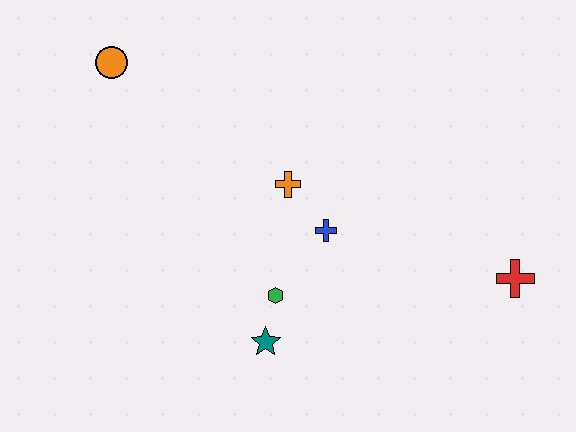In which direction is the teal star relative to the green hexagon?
The teal star is below the green hexagon.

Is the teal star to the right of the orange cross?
No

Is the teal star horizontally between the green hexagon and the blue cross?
No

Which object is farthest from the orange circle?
The red cross is farthest from the orange circle.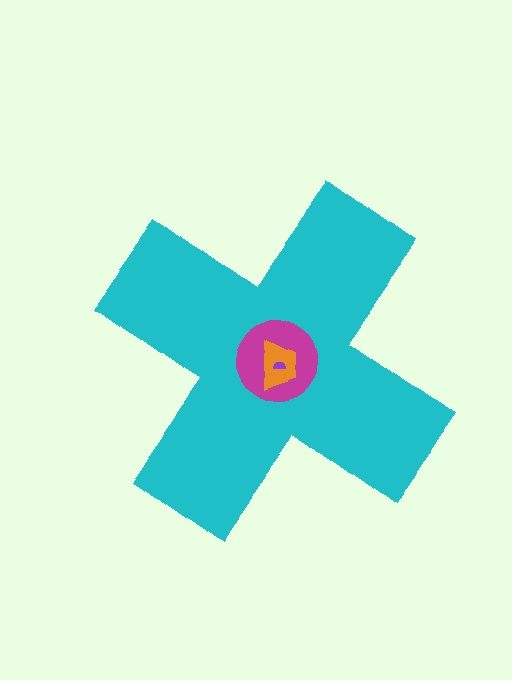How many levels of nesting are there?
4.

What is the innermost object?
The purple semicircle.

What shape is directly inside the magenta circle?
The orange trapezoid.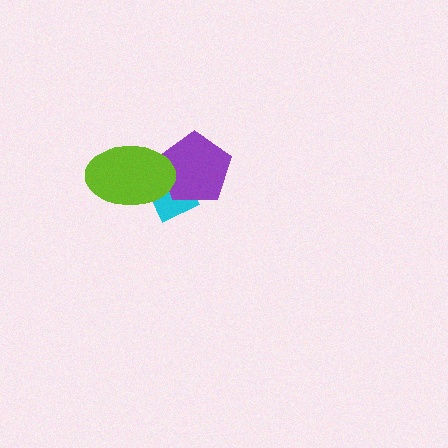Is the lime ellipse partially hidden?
No, no other shape covers it.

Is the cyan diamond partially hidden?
Yes, it is partially covered by another shape.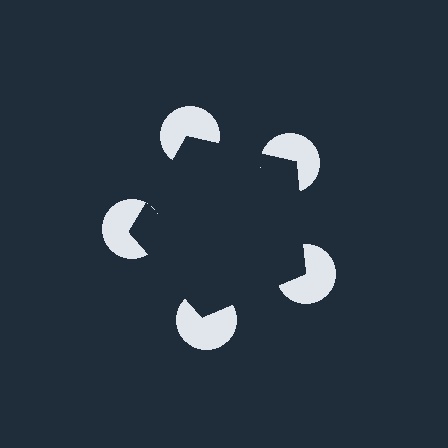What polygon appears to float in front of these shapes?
An illusory pentagon — its edges are inferred from the aligned wedge cuts in the pac-man discs, not physically drawn.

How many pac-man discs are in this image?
There are 5 — one at each vertex of the illusory pentagon.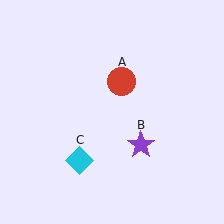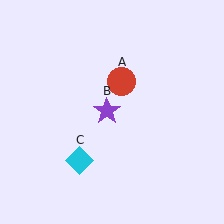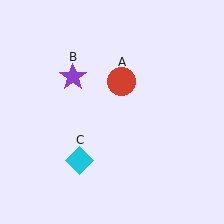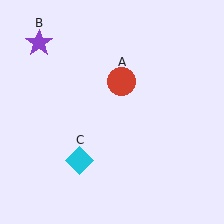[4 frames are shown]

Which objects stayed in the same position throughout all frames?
Red circle (object A) and cyan diamond (object C) remained stationary.